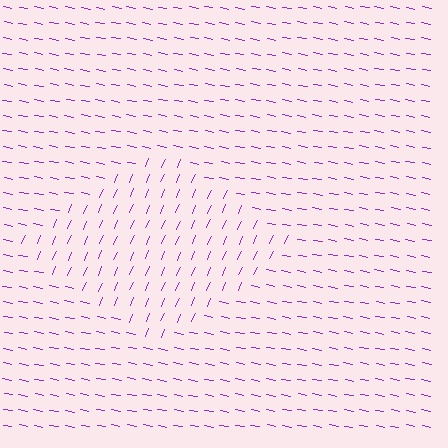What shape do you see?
I see a diamond.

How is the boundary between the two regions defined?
The boundary is defined purely by a change in line orientation (approximately 77 degrees difference). All lines are the same color and thickness.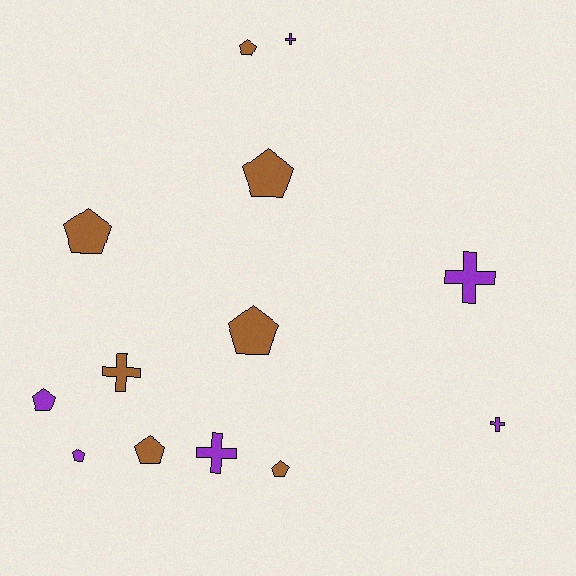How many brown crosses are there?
There is 1 brown cross.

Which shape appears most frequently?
Pentagon, with 8 objects.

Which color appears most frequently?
Brown, with 7 objects.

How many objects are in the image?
There are 13 objects.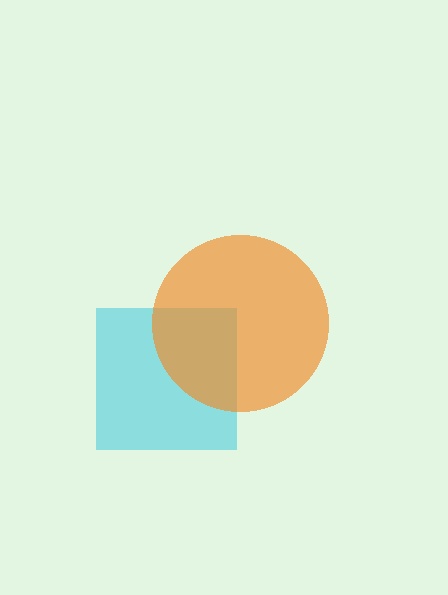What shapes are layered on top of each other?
The layered shapes are: a cyan square, an orange circle.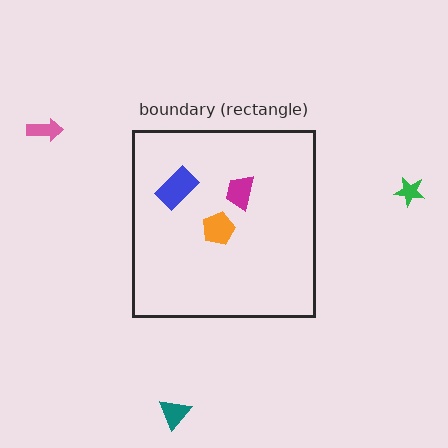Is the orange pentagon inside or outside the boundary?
Inside.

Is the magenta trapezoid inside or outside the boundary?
Inside.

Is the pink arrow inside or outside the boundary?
Outside.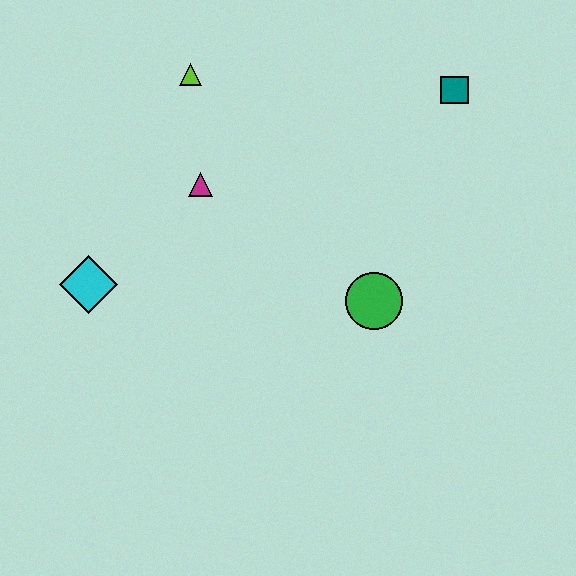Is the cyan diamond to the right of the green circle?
No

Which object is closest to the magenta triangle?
The lime triangle is closest to the magenta triangle.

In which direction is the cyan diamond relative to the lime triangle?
The cyan diamond is below the lime triangle.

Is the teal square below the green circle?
No